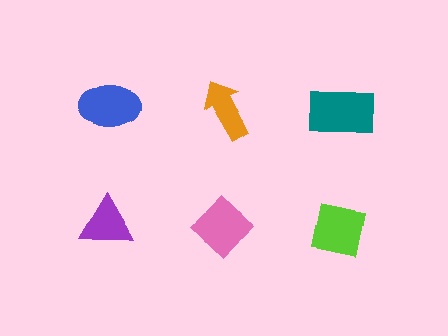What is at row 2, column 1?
A purple triangle.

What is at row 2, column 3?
A lime square.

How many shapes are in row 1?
3 shapes.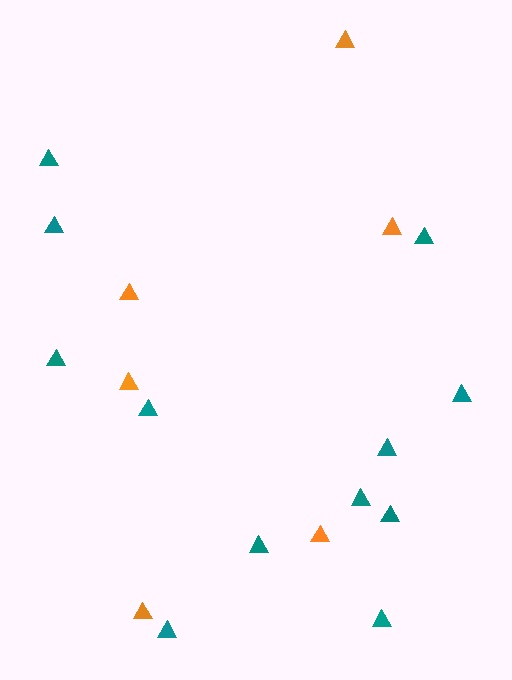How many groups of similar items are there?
There are 2 groups: one group of orange triangles (6) and one group of teal triangles (12).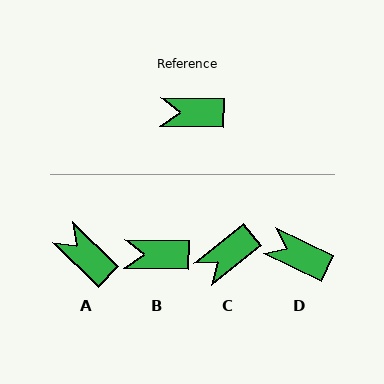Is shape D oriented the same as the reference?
No, it is off by about 25 degrees.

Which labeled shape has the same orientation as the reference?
B.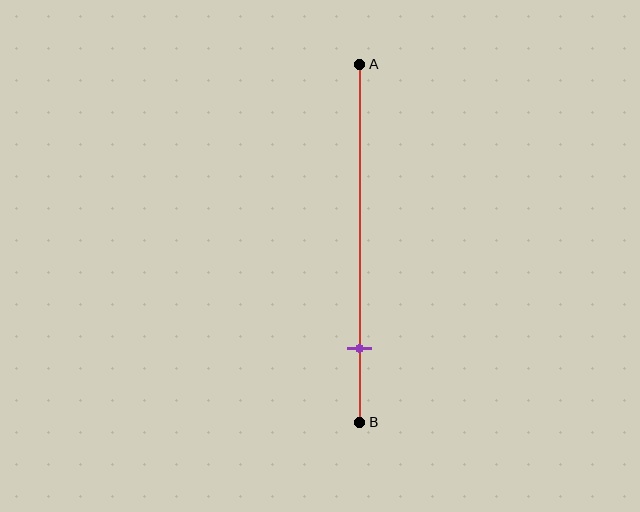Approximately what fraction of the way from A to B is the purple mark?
The purple mark is approximately 80% of the way from A to B.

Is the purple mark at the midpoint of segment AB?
No, the mark is at about 80% from A, not at the 50% midpoint.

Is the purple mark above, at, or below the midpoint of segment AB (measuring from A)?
The purple mark is below the midpoint of segment AB.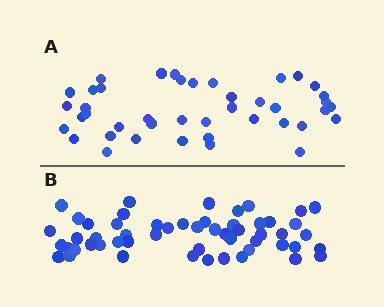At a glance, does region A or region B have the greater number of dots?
Region B (the bottom region) has more dots.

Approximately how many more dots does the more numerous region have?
Region B has approximately 15 more dots than region A.